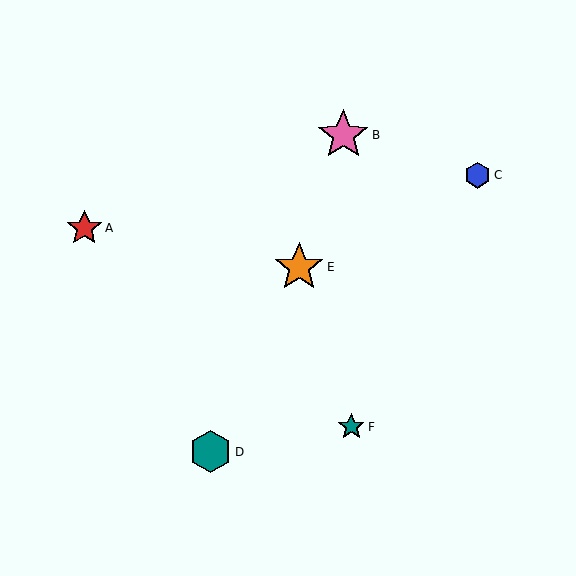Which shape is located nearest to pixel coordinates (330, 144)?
The pink star (labeled B) at (343, 135) is nearest to that location.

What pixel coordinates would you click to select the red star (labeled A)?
Click at (84, 228) to select the red star A.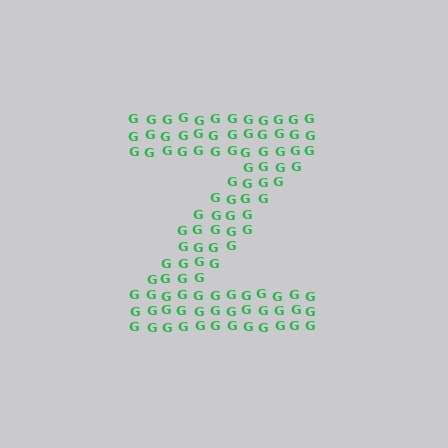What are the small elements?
The small elements are letter G's.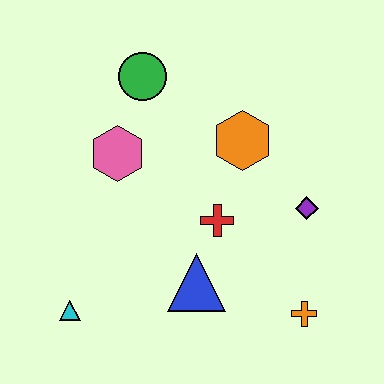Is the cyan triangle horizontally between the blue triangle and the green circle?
No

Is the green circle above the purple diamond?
Yes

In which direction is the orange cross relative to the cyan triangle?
The orange cross is to the right of the cyan triangle.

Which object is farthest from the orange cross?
The green circle is farthest from the orange cross.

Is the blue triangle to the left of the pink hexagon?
No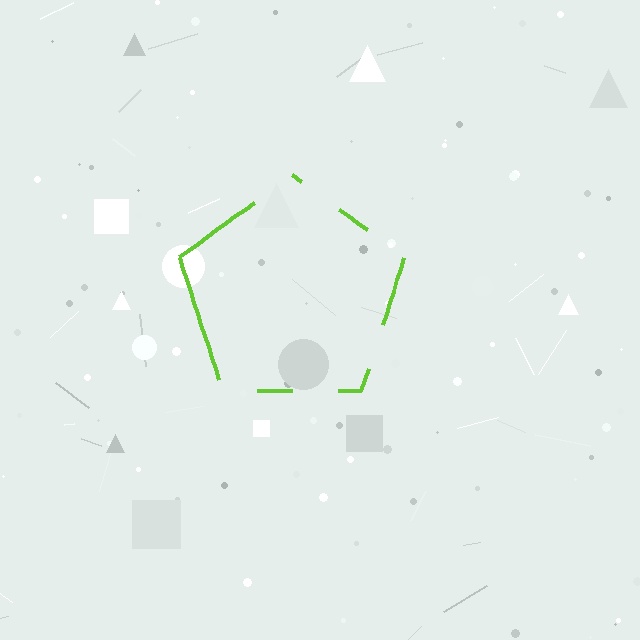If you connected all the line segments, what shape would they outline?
They would outline a pentagon.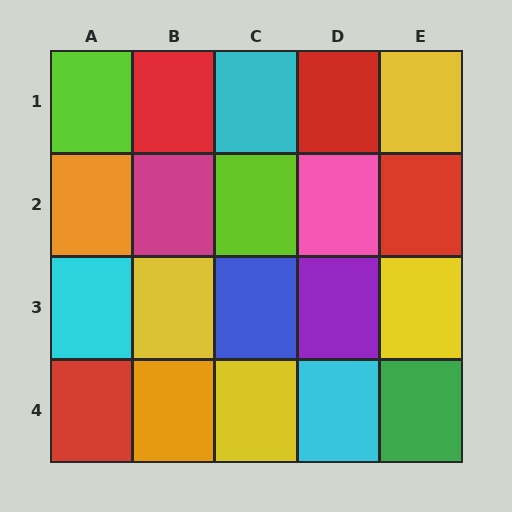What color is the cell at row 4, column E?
Green.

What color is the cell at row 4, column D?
Cyan.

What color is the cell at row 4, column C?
Yellow.